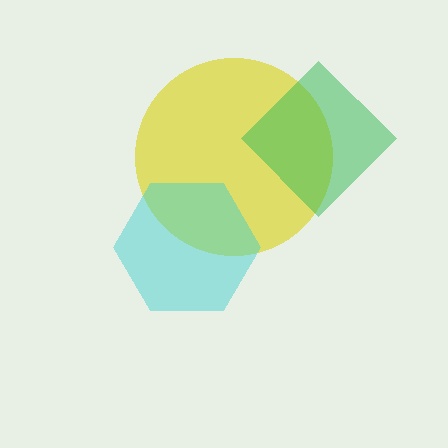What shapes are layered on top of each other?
The layered shapes are: a yellow circle, a cyan hexagon, a green diamond.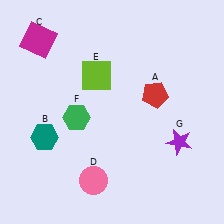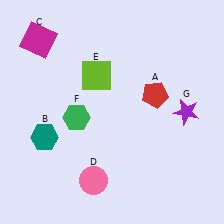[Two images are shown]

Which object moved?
The purple star (G) moved up.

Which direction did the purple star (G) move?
The purple star (G) moved up.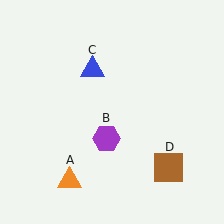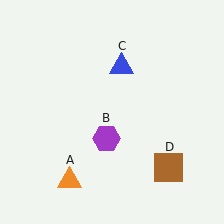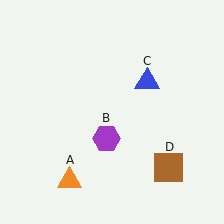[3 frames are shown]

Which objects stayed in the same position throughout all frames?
Orange triangle (object A) and purple hexagon (object B) and brown square (object D) remained stationary.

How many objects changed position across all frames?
1 object changed position: blue triangle (object C).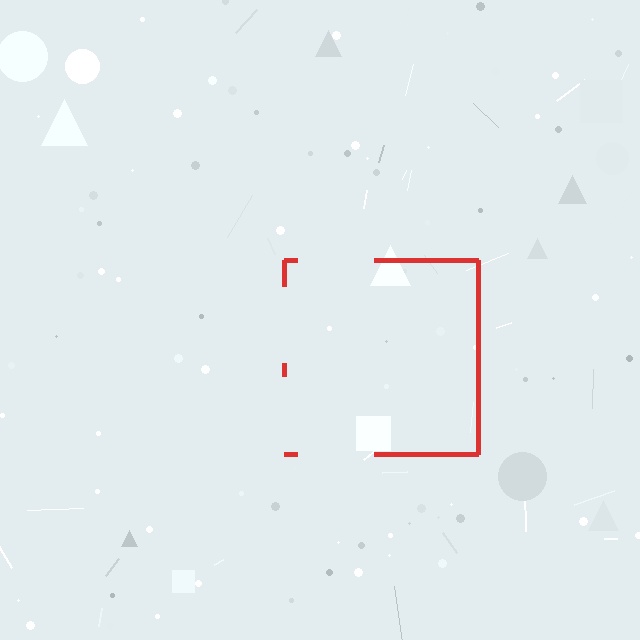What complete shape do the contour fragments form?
The contour fragments form a square.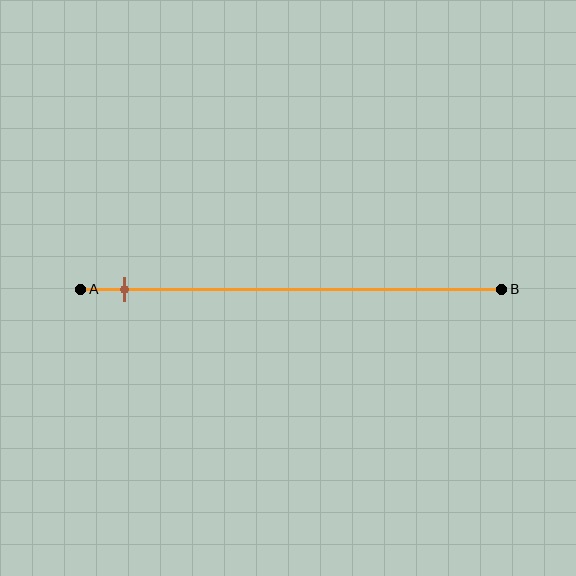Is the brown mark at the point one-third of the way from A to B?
No, the mark is at about 10% from A, not at the 33% one-third point.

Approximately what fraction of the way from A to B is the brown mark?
The brown mark is approximately 10% of the way from A to B.